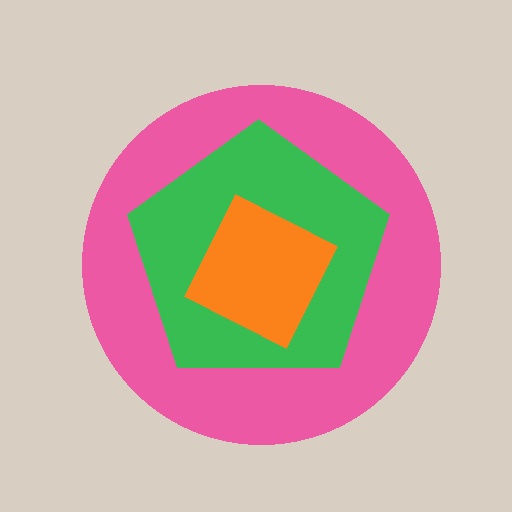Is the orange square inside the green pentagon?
Yes.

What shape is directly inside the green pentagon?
The orange square.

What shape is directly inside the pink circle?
The green pentagon.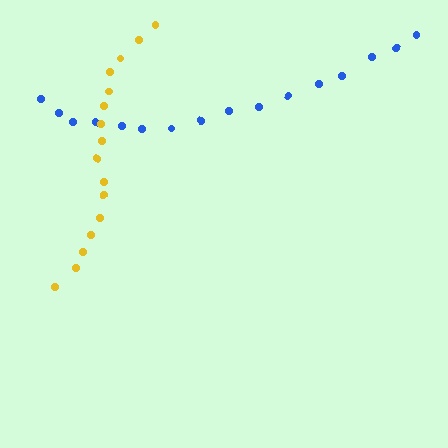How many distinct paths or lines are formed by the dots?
There are 2 distinct paths.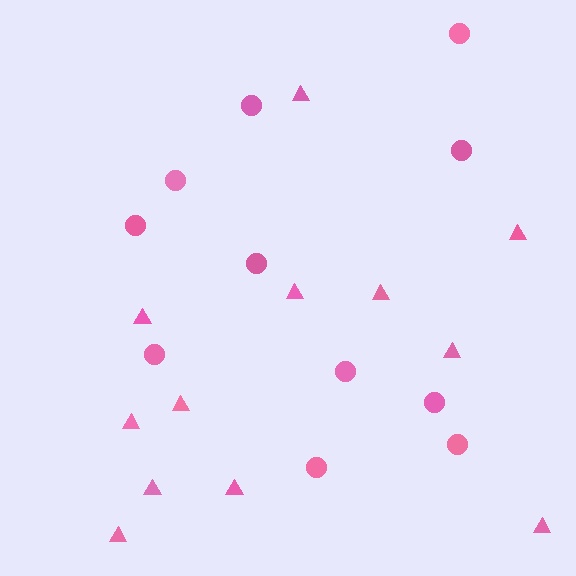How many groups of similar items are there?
There are 2 groups: one group of circles (11) and one group of triangles (12).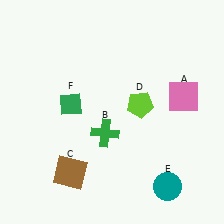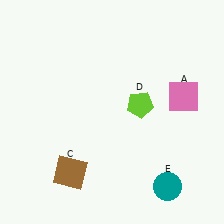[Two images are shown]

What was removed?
The green cross (B), the green diamond (F) were removed in Image 2.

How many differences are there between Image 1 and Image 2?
There are 2 differences between the two images.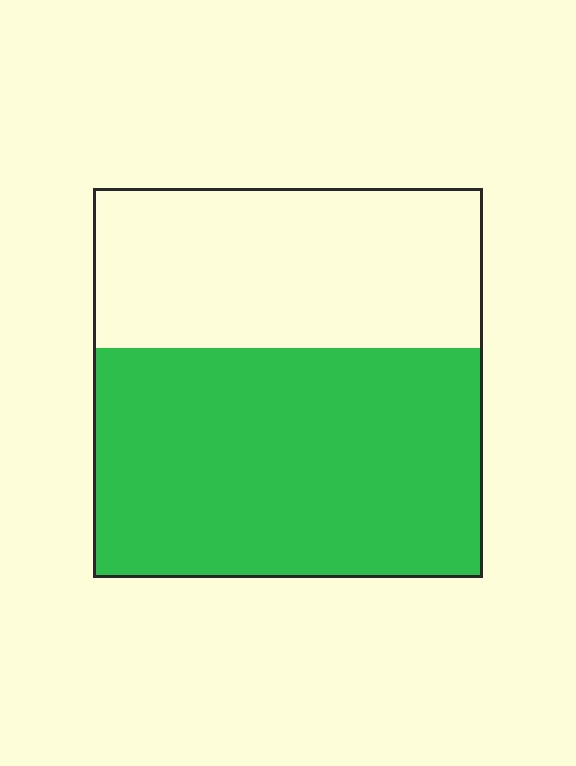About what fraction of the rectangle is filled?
About three fifths (3/5).